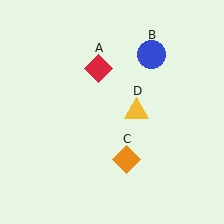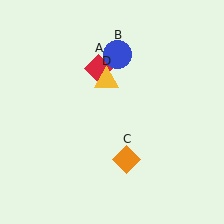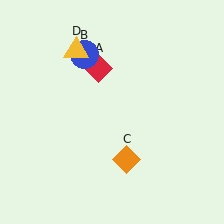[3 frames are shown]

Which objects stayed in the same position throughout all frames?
Red diamond (object A) and orange diamond (object C) remained stationary.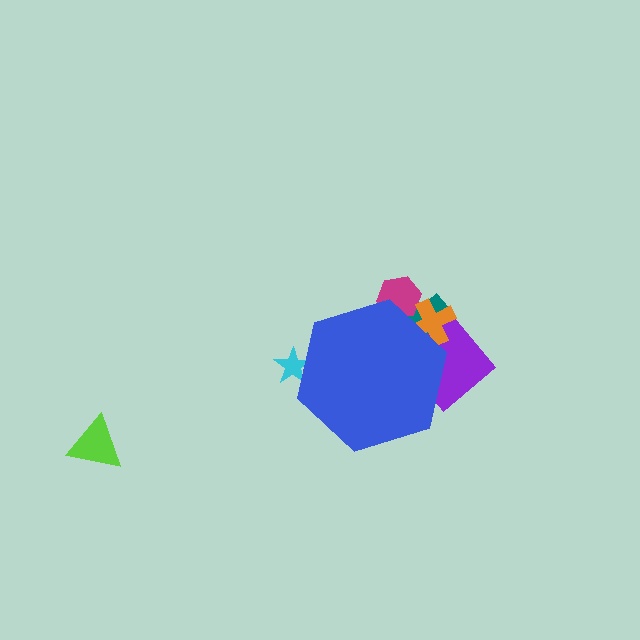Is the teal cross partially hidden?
Yes, the teal cross is partially hidden behind the blue hexagon.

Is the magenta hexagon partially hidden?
Yes, the magenta hexagon is partially hidden behind the blue hexagon.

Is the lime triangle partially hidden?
No, the lime triangle is fully visible.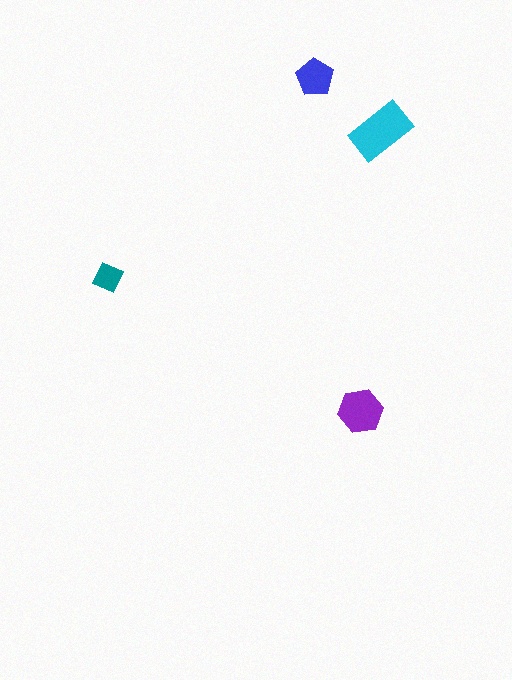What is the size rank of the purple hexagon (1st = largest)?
2nd.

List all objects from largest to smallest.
The cyan rectangle, the purple hexagon, the blue pentagon, the teal diamond.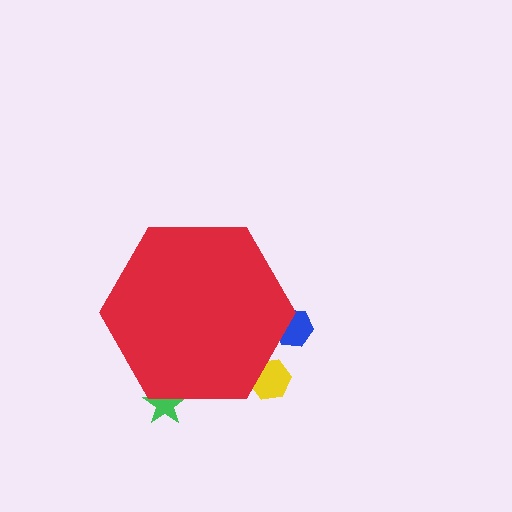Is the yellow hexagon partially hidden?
Yes, the yellow hexagon is partially hidden behind the red hexagon.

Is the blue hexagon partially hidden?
Yes, the blue hexagon is partially hidden behind the red hexagon.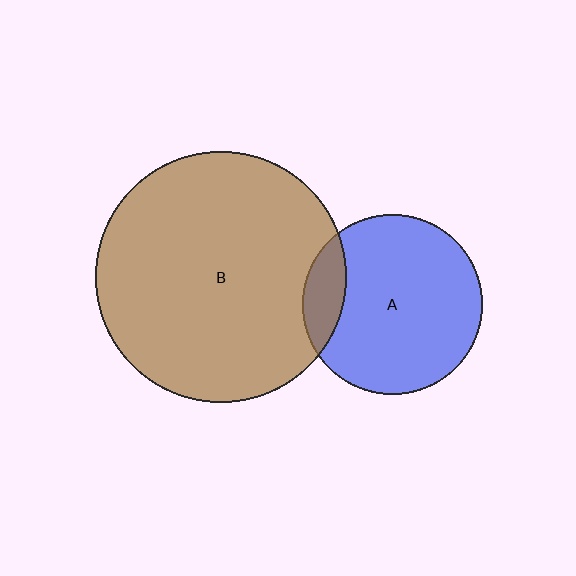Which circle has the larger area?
Circle B (brown).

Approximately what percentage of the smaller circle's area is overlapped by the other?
Approximately 15%.